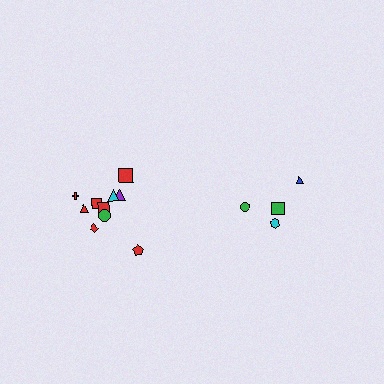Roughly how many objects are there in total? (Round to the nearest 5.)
Roughly 15 objects in total.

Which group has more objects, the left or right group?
The left group.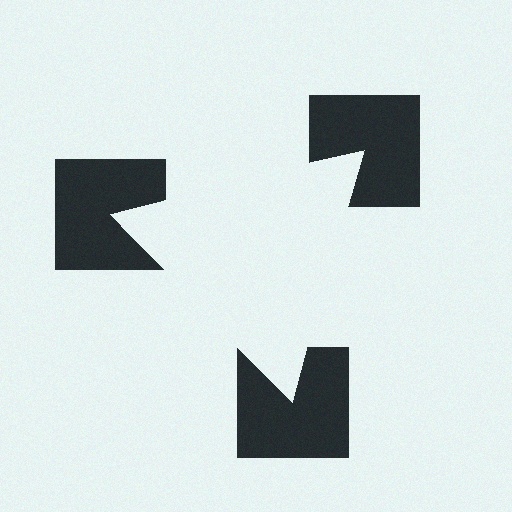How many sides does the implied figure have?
3 sides.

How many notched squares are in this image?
There are 3 — one at each vertex of the illusory triangle.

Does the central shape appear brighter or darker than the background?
It typically appears slightly brighter than the background, even though no actual brightness change is drawn.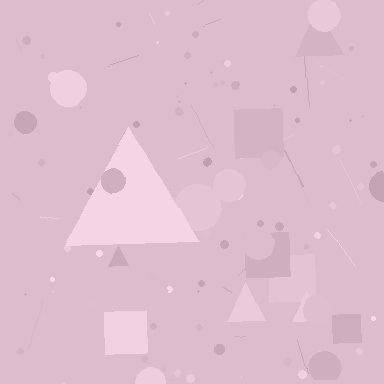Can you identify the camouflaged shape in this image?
The camouflaged shape is a triangle.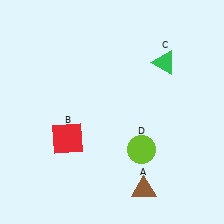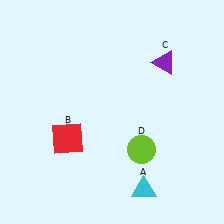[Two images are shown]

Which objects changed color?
A changed from brown to cyan. C changed from green to purple.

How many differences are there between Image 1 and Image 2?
There are 2 differences between the two images.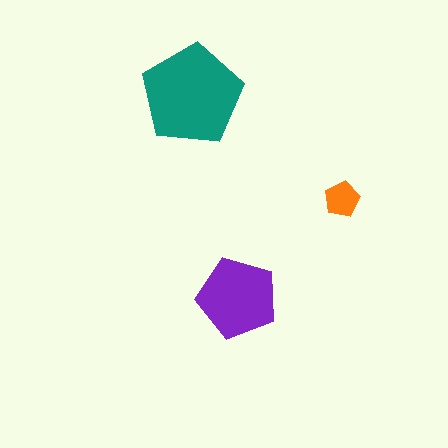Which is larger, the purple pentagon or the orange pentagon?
The purple one.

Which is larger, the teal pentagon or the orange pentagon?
The teal one.